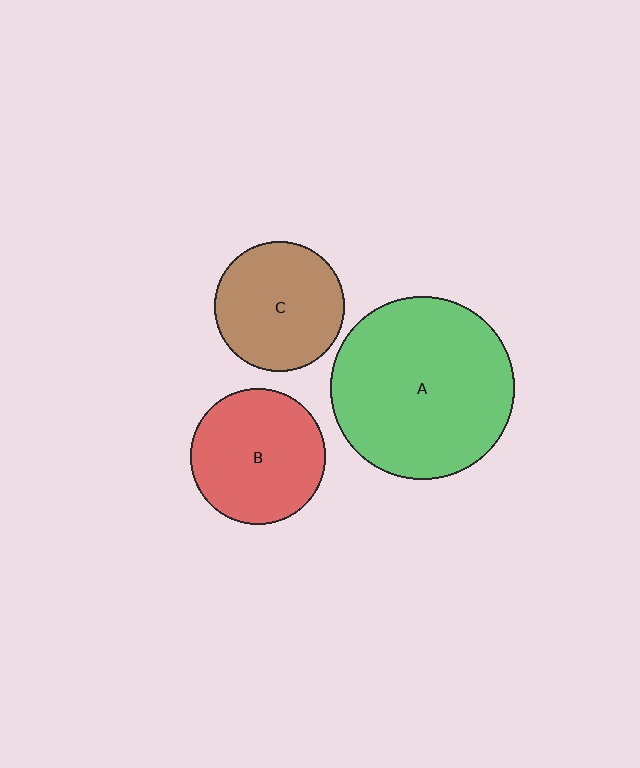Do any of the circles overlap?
No, none of the circles overlap.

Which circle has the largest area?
Circle A (green).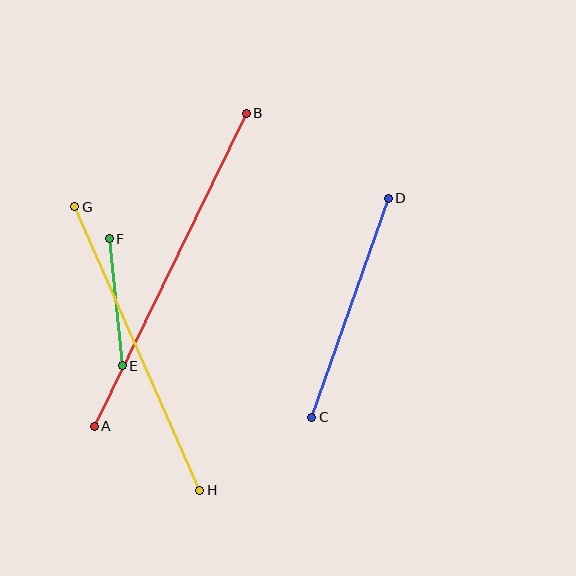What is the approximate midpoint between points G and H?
The midpoint is at approximately (137, 348) pixels.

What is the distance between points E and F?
The distance is approximately 128 pixels.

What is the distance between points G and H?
The distance is approximately 310 pixels.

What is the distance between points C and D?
The distance is approximately 232 pixels.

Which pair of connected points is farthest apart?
Points A and B are farthest apart.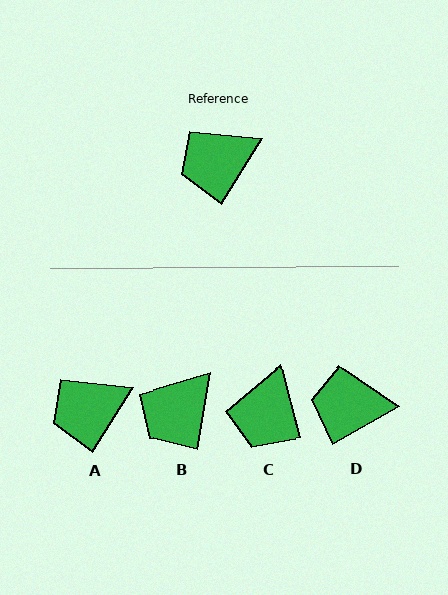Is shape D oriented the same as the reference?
No, it is off by about 29 degrees.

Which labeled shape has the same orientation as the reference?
A.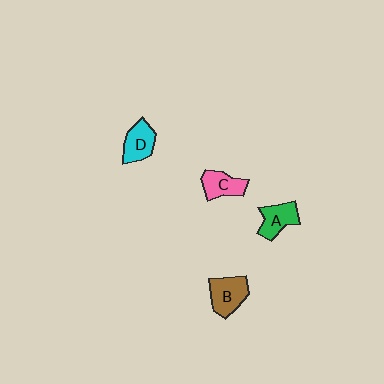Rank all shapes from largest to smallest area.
From largest to smallest: B (brown), D (cyan), A (green), C (pink).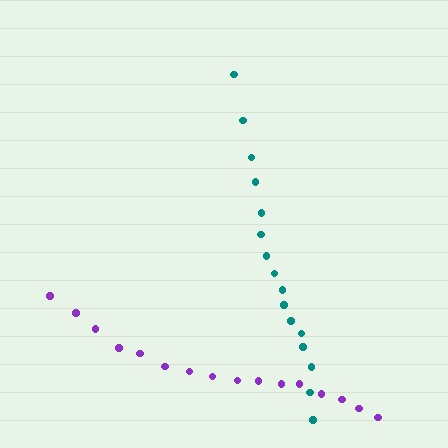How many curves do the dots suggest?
There are 2 distinct paths.